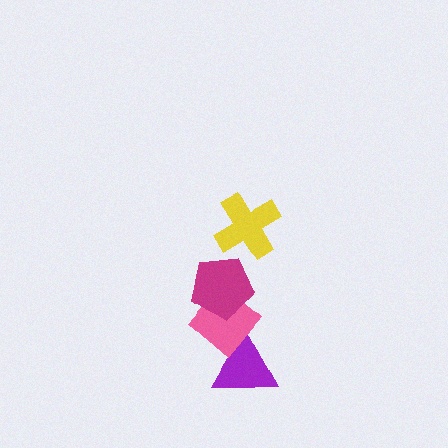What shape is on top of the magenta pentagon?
The yellow cross is on top of the magenta pentagon.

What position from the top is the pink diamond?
The pink diamond is 3rd from the top.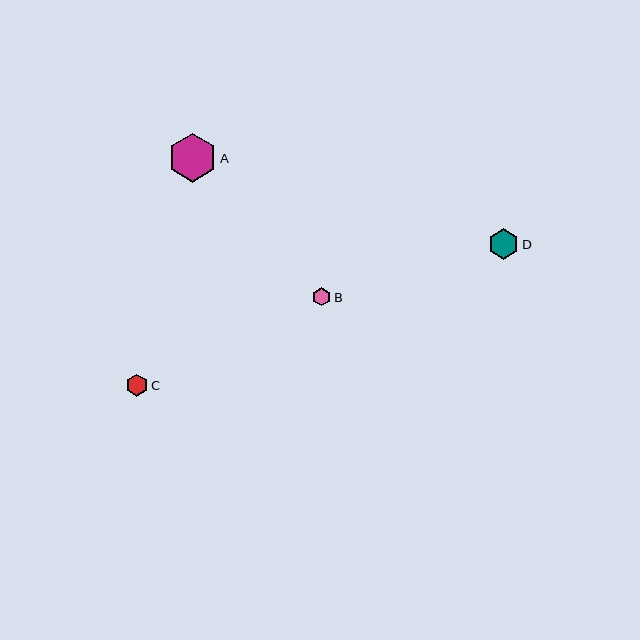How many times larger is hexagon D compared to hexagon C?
Hexagon D is approximately 1.3 times the size of hexagon C.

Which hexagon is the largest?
Hexagon A is the largest with a size of approximately 49 pixels.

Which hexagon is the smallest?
Hexagon B is the smallest with a size of approximately 19 pixels.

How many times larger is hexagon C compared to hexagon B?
Hexagon C is approximately 1.2 times the size of hexagon B.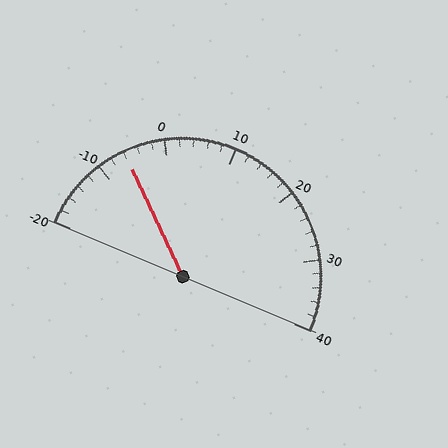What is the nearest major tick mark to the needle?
The nearest major tick mark is -10.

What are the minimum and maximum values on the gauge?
The gauge ranges from -20 to 40.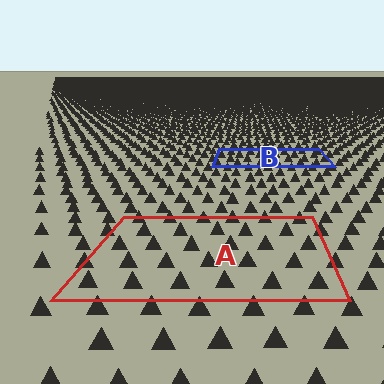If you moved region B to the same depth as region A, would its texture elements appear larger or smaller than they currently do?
They would appear larger. At a closer depth, the same texture elements are projected at a bigger on-screen size.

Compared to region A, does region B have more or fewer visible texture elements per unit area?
Region B has more texture elements per unit area — they are packed more densely because it is farther away.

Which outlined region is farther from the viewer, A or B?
Region B is farther from the viewer — the texture elements inside it appear smaller and more densely packed.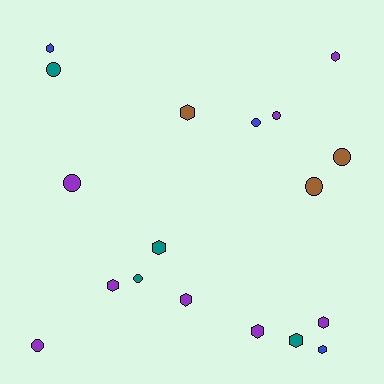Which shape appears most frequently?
Hexagon, with 10 objects.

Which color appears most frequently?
Purple, with 8 objects.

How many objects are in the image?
There are 18 objects.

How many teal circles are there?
There are 2 teal circles.